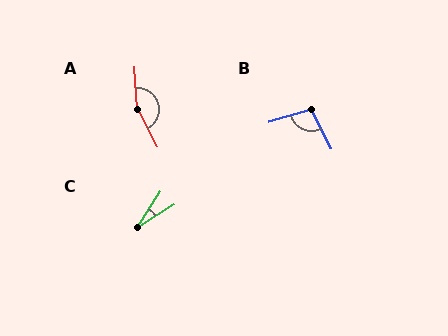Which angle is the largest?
A, at approximately 156 degrees.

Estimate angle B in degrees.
Approximately 100 degrees.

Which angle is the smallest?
C, at approximately 25 degrees.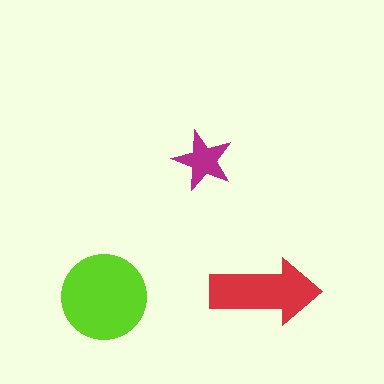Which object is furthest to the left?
The lime circle is leftmost.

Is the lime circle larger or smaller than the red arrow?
Larger.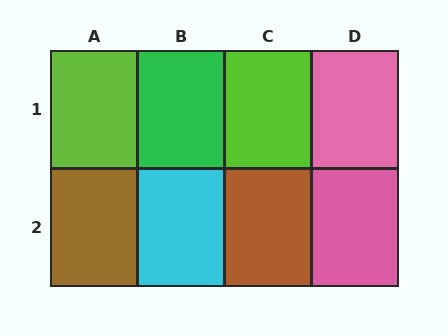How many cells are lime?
2 cells are lime.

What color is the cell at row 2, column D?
Pink.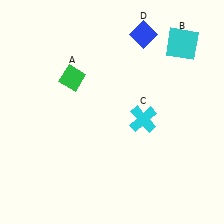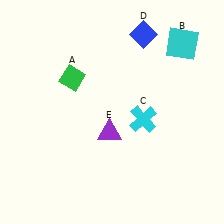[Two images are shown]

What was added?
A purple triangle (E) was added in Image 2.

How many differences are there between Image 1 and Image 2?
There is 1 difference between the two images.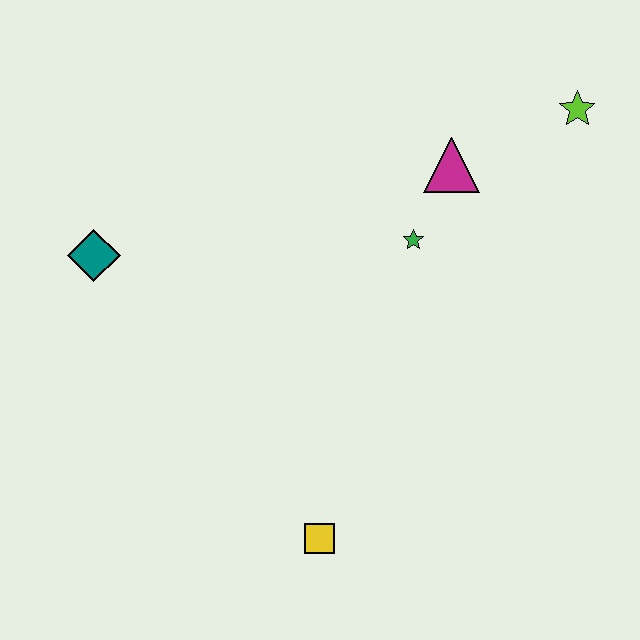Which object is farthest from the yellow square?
The lime star is farthest from the yellow square.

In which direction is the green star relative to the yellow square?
The green star is above the yellow square.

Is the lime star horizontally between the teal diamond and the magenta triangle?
No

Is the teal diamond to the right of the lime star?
No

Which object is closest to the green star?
The magenta triangle is closest to the green star.